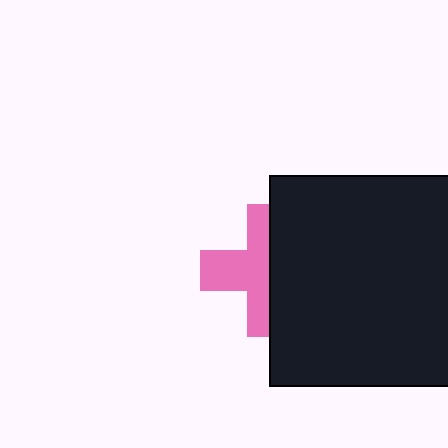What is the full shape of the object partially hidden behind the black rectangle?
The partially hidden object is a pink cross.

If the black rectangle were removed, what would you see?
You would see the complete pink cross.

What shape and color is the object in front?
The object in front is a black rectangle.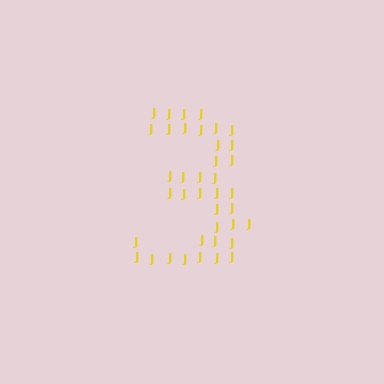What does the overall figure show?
The overall figure shows the digit 3.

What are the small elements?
The small elements are letter J's.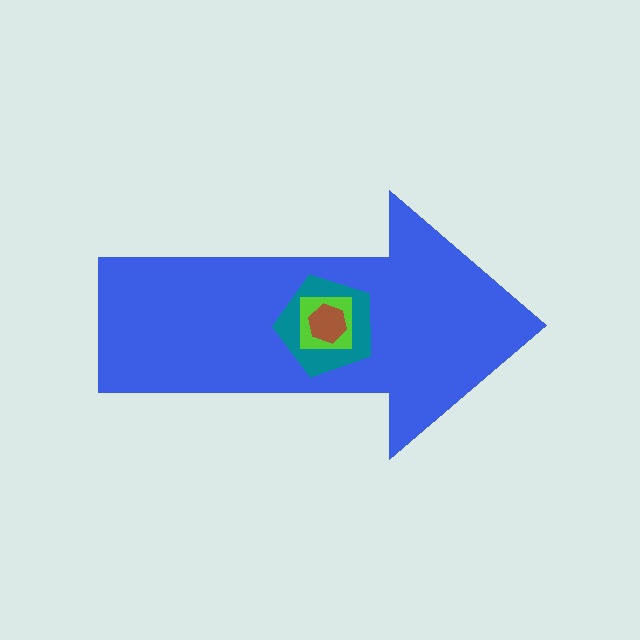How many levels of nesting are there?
4.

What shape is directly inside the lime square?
The brown hexagon.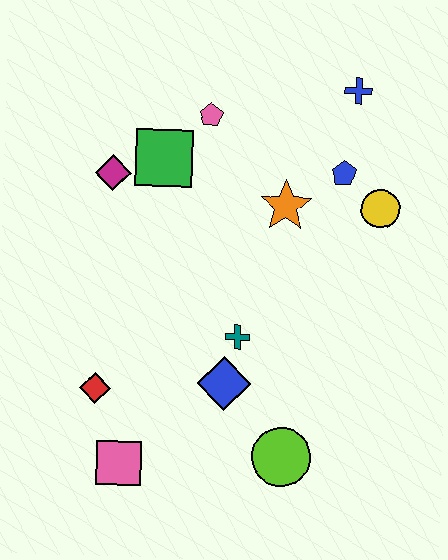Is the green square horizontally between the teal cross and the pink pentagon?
No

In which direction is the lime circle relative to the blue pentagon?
The lime circle is below the blue pentagon.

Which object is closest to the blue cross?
The blue pentagon is closest to the blue cross.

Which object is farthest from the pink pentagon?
The pink square is farthest from the pink pentagon.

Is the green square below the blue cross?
Yes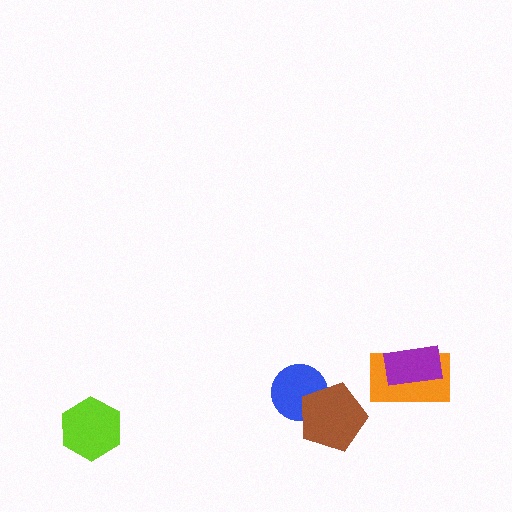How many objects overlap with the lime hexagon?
0 objects overlap with the lime hexagon.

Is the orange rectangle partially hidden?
Yes, it is partially covered by another shape.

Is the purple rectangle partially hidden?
No, no other shape covers it.